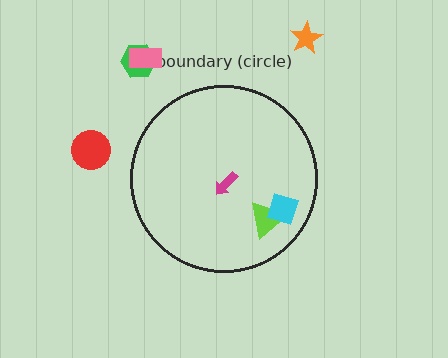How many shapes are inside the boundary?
3 inside, 4 outside.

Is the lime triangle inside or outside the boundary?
Inside.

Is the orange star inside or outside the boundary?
Outside.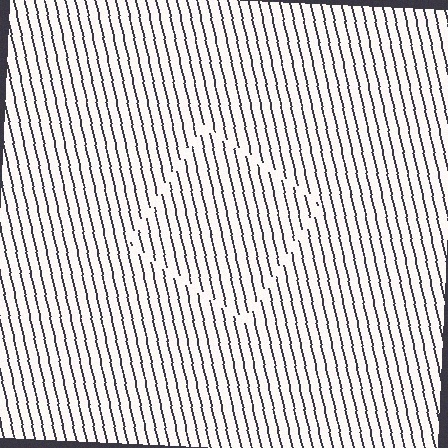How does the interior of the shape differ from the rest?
The interior of the shape contains the same grating, shifted by half a period — the contour is defined by the phase discontinuity where line-ends from the inner and outer gratings abut.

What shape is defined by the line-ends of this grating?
An illusory square. The interior of the shape contains the same grating, shifted by half a period — the contour is defined by the phase discontinuity where line-ends from the inner and outer gratings abut.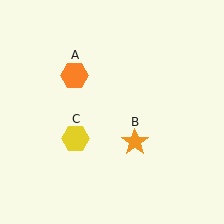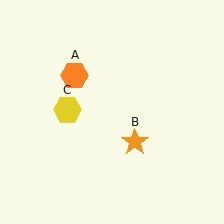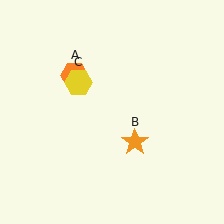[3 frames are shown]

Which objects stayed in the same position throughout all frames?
Orange hexagon (object A) and orange star (object B) remained stationary.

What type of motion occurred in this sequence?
The yellow hexagon (object C) rotated clockwise around the center of the scene.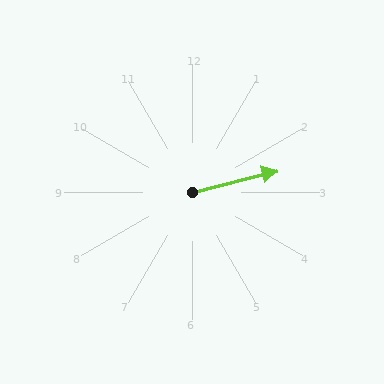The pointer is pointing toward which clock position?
Roughly 3 o'clock.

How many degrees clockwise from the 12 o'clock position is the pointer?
Approximately 76 degrees.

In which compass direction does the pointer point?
East.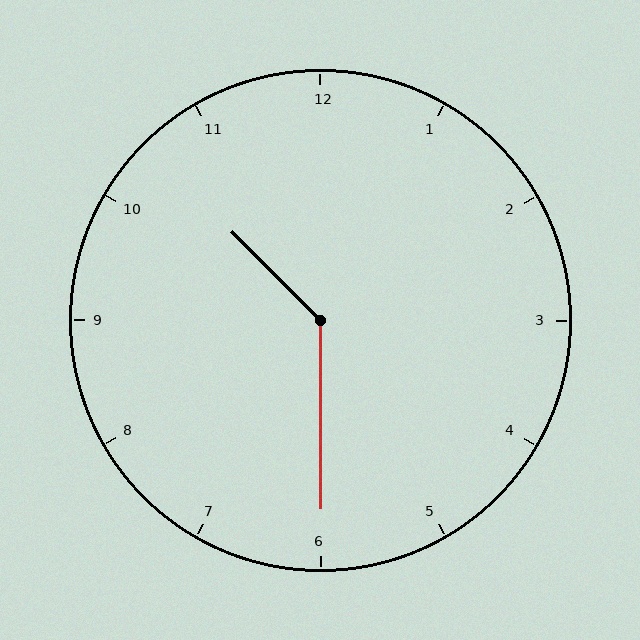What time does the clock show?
10:30.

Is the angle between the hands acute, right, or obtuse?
It is obtuse.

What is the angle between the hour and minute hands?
Approximately 135 degrees.